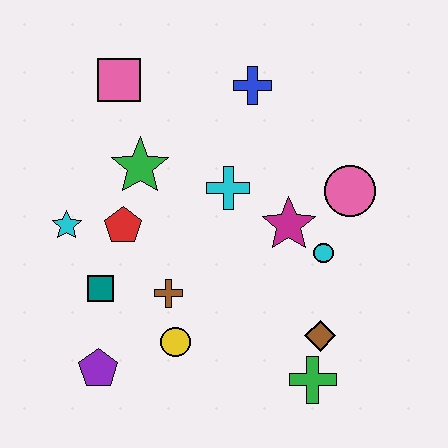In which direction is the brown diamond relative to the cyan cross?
The brown diamond is below the cyan cross.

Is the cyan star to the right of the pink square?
No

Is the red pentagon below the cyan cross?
Yes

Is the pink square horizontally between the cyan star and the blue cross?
Yes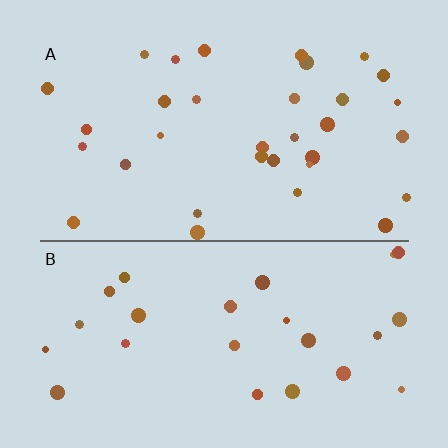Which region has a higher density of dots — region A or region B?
A (the top).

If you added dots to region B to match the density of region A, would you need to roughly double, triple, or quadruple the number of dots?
Approximately double.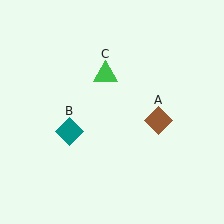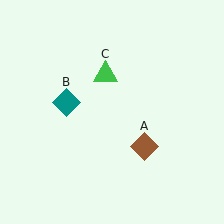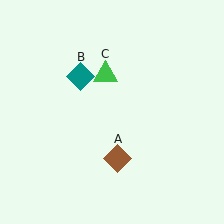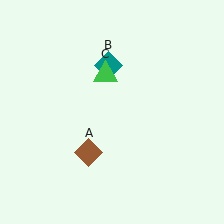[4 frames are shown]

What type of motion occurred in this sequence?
The brown diamond (object A), teal diamond (object B) rotated clockwise around the center of the scene.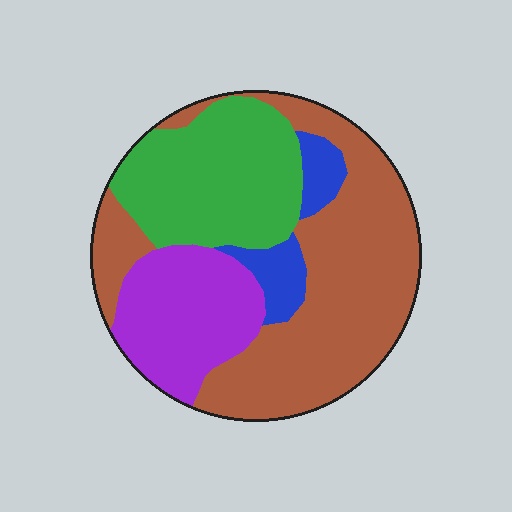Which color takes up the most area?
Brown, at roughly 45%.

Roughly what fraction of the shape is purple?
Purple takes up between a sixth and a third of the shape.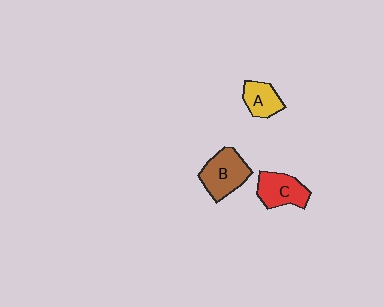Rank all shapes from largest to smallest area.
From largest to smallest: B (brown), C (red), A (yellow).